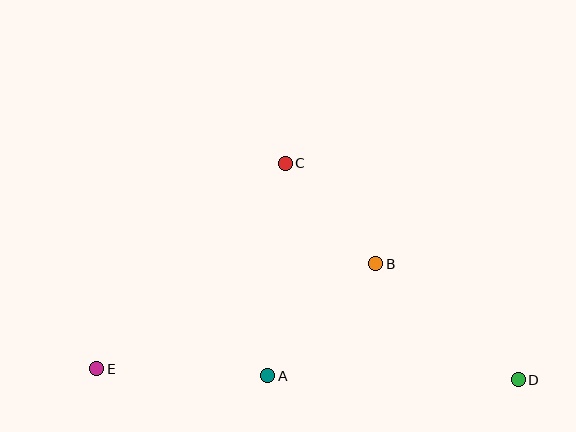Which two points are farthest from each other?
Points D and E are farthest from each other.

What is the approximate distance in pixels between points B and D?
The distance between B and D is approximately 184 pixels.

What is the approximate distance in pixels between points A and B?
The distance between A and B is approximately 156 pixels.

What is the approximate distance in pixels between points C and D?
The distance between C and D is approximately 318 pixels.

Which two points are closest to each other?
Points B and C are closest to each other.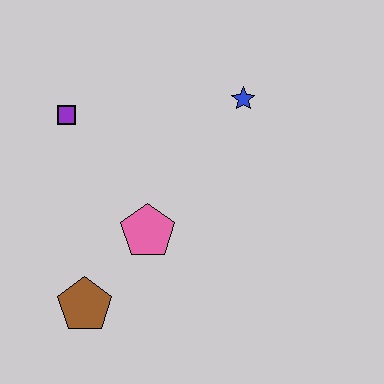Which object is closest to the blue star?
The pink pentagon is closest to the blue star.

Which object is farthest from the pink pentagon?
The blue star is farthest from the pink pentagon.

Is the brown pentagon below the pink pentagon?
Yes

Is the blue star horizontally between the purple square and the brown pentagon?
No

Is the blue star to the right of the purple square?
Yes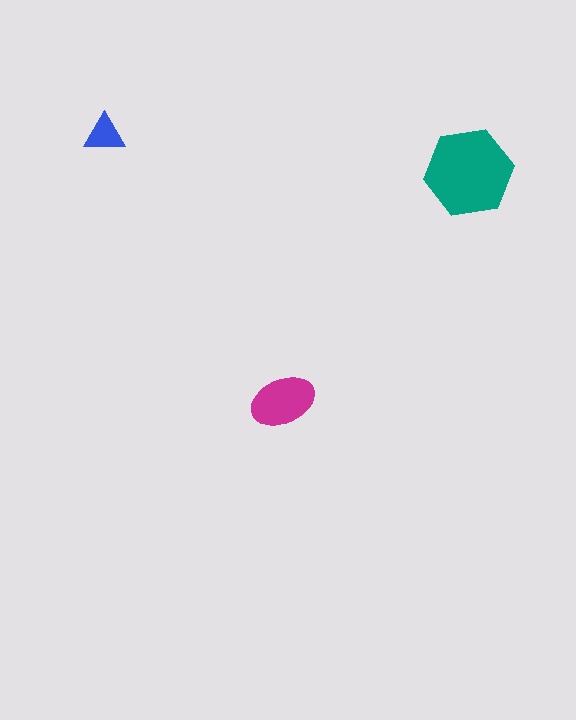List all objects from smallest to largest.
The blue triangle, the magenta ellipse, the teal hexagon.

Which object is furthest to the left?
The blue triangle is leftmost.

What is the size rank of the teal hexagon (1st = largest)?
1st.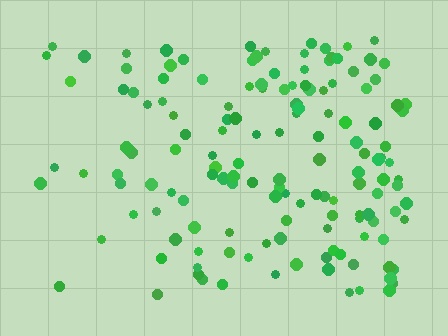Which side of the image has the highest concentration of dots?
The right.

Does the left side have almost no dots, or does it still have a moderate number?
Still a moderate number, just noticeably fewer than the right.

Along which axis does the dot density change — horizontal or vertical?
Horizontal.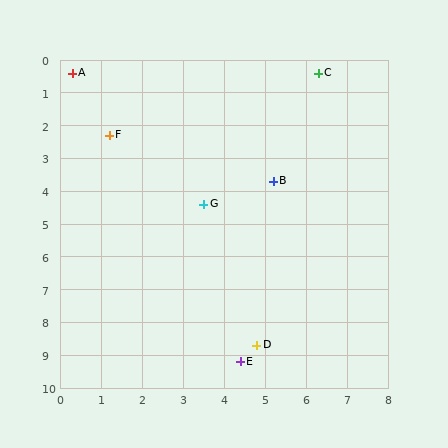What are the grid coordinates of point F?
Point F is at approximately (1.2, 2.3).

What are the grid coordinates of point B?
Point B is at approximately (5.2, 3.7).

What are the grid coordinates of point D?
Point D is at approximately (4.8, 8.7).